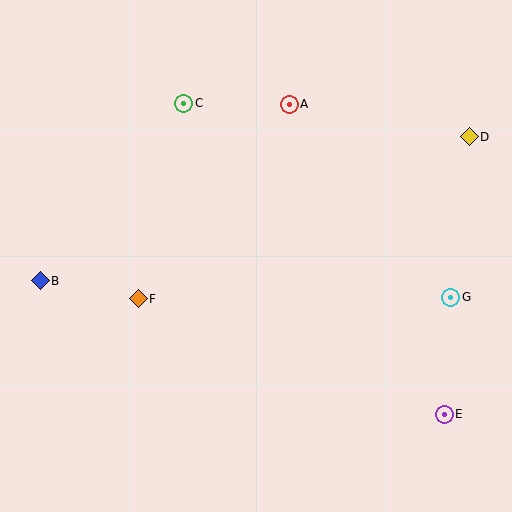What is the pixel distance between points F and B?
The distance between F and B is 100 pixels.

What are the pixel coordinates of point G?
Point G is at (451, 297).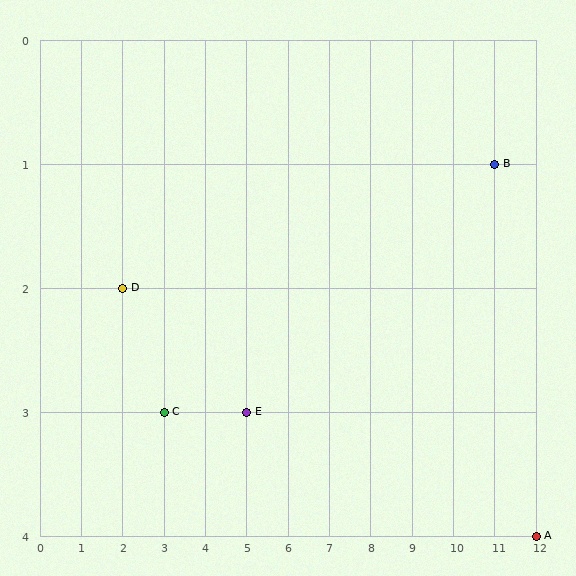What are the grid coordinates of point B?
Point B is at grid coordinates (11, 1).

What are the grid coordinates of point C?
Point C is at grid coordinates (3, 3).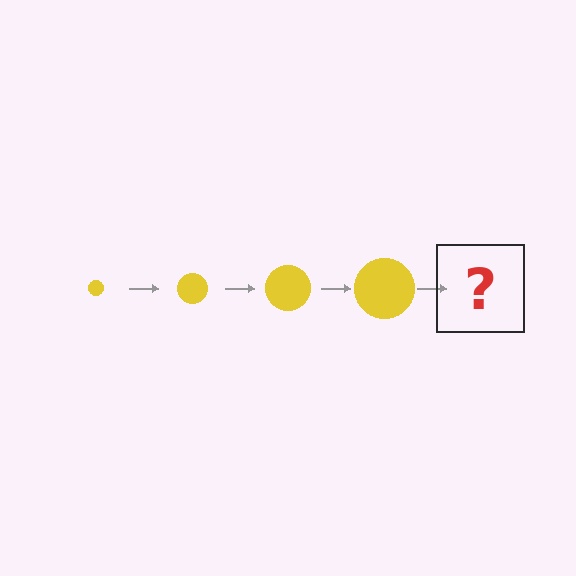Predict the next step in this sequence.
The next step is a yellow circle, larger than the previous one.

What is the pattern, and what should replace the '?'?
The pattern is that the circle gets progressively larger each step. The '?' should be a yellow circle, larger than the previous one.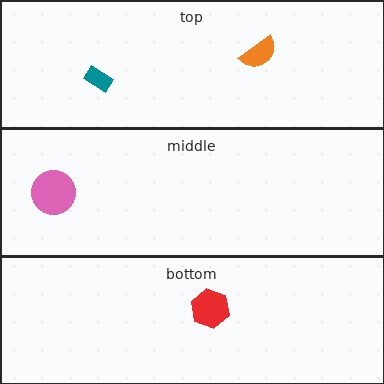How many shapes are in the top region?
2.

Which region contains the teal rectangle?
The top region.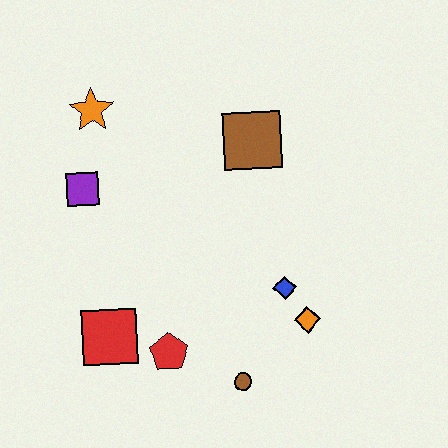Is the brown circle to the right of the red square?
Yes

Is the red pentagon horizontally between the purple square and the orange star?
No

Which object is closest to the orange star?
The purple square is closest to the orange star.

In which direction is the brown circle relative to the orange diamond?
The brown circle is to the left of the orange diamond.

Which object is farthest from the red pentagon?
The orange star is farthest from the red pentagon.